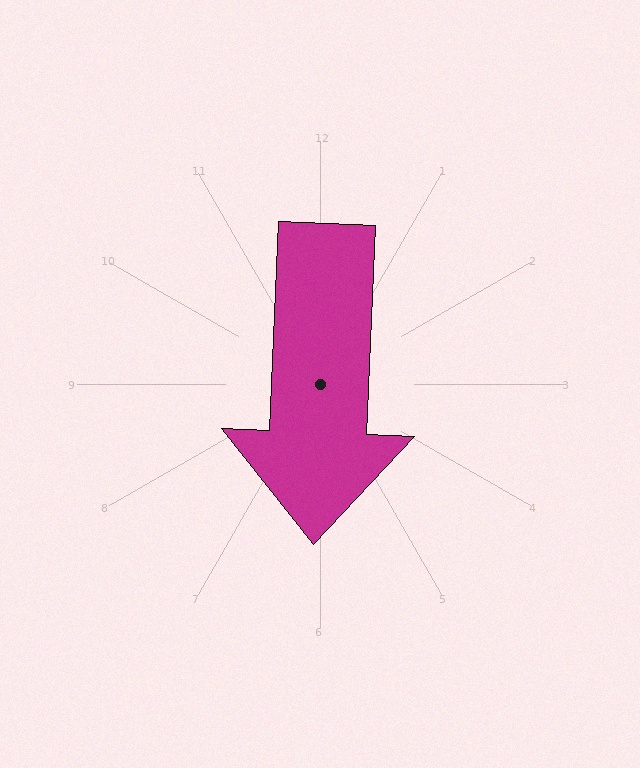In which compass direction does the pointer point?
South.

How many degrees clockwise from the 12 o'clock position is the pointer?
Approximately 182 degrees.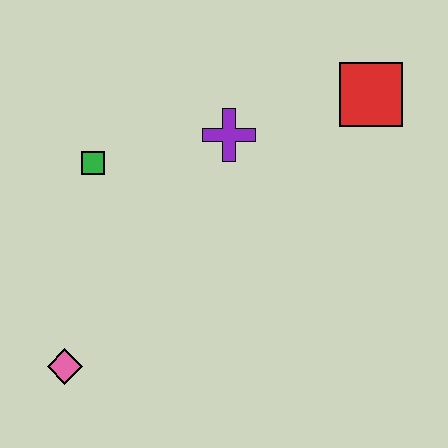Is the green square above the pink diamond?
Yes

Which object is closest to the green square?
The purple cross is closest to the green square.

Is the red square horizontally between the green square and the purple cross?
No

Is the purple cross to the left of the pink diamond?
No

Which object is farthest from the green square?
The red square is farthest from the green square.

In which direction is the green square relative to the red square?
The green square is to the left of the red square.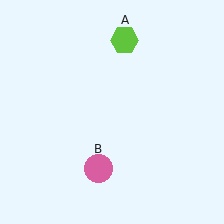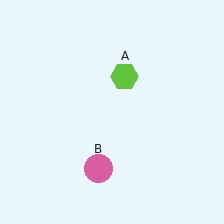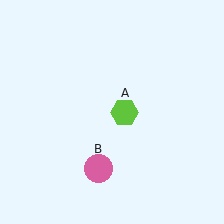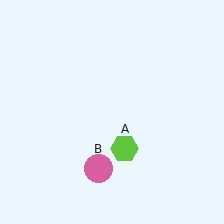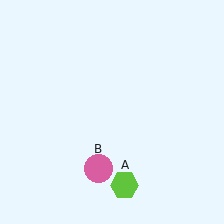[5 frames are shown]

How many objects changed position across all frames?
1 object changed position: lime hexagon (object A).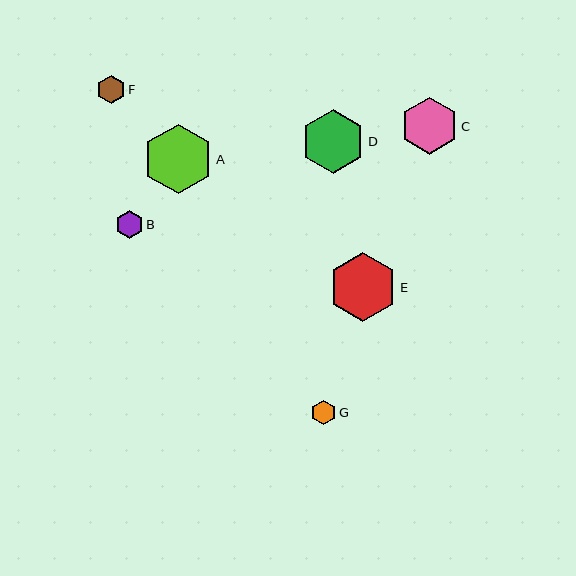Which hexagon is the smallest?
Hexagon G is the smallest with a size of approximately 25 pixels.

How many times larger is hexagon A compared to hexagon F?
Hexagon A is approximately 2.5 times the size of hexagon F.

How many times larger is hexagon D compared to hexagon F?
Hexagon D is approximately 2.3 times the size of hexagon F.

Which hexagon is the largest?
Hexagon A is the largest with a size of approximately 69 pixels.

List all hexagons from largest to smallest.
From largest to smallest: A, E, D, C, F, B, G.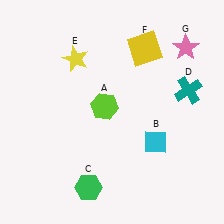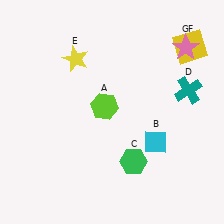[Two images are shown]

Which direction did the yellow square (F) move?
The yellow square (F) moved right.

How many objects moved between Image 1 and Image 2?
2 objects moved between the two images.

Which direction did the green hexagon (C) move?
The green hexagon (C) moved right.